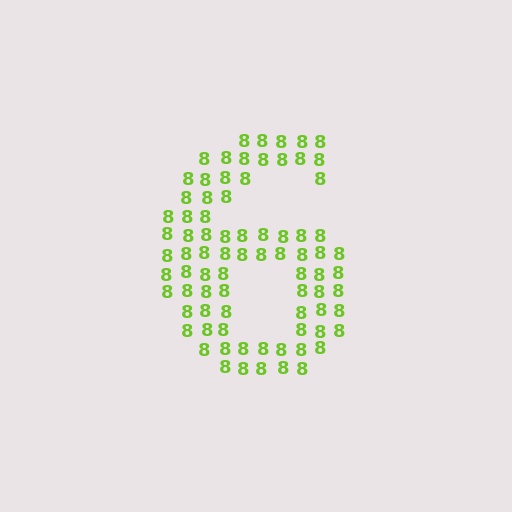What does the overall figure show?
The overall figure shows the digit 6.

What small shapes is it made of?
It is made of small digit 8's.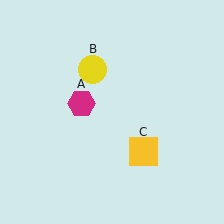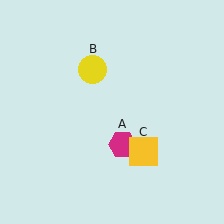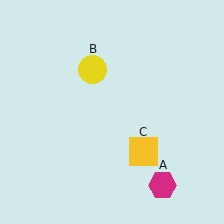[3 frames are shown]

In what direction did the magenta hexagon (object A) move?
The magenta hexagon (object A) moved down and to the right.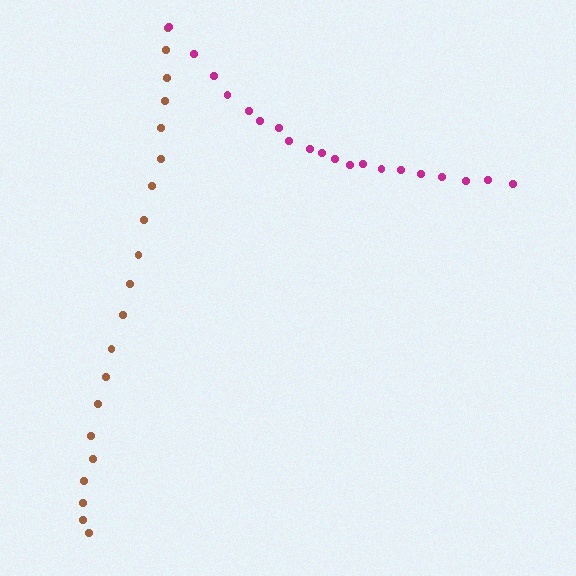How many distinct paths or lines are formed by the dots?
There are 2 distinct paths.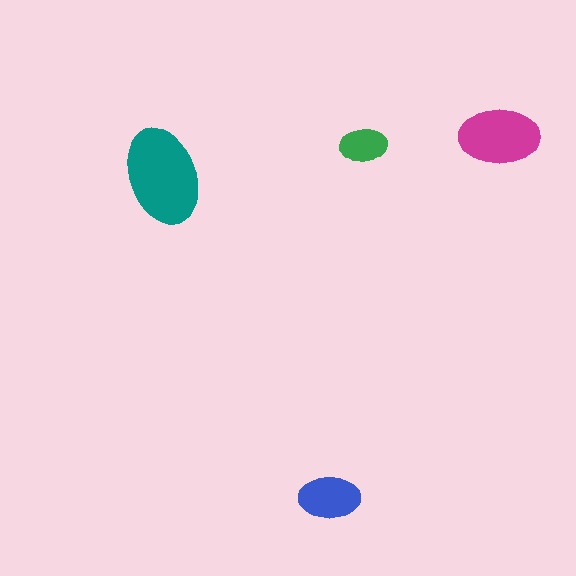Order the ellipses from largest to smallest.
the teal one, the magenta one, the blue one, the green one.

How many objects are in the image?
There are 4 objects in the image.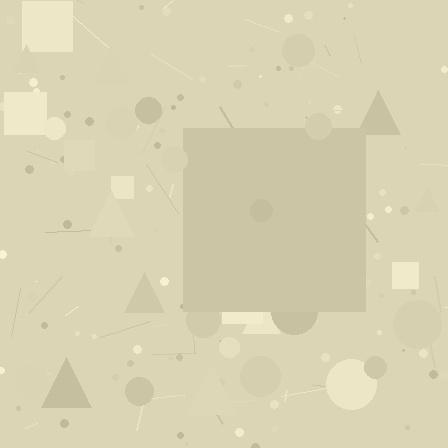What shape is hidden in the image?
A square is hidden in the image.